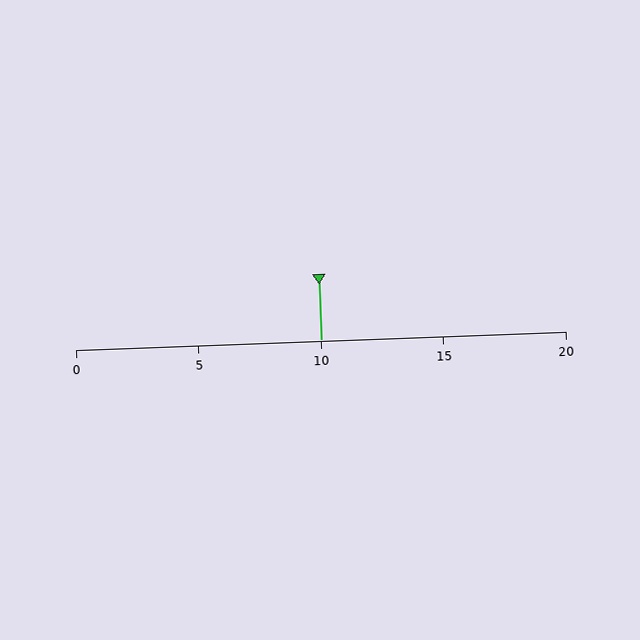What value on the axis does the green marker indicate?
The marker indicates approximately 10.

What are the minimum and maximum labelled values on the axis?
The axis runs from 0 to 20.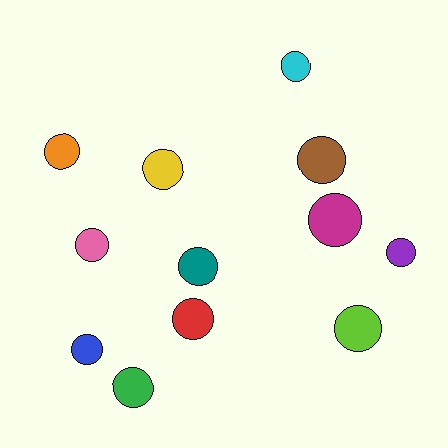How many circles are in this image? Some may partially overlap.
There are 12 circles.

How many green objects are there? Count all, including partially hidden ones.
There is 1 green object.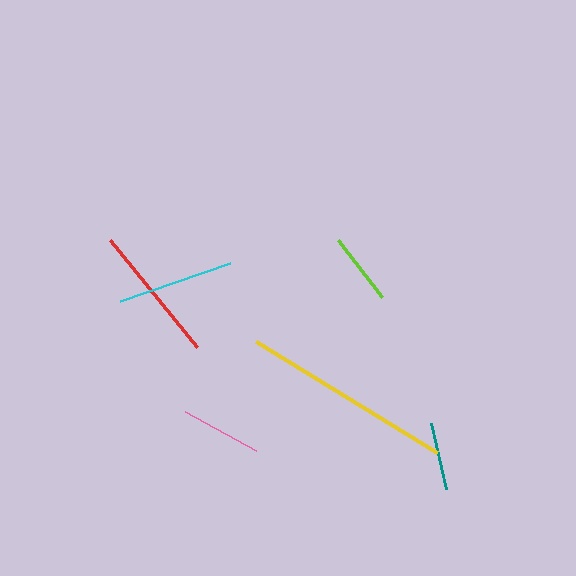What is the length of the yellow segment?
The yellow segment is approximately 213 pixels long.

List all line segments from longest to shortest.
From longest to shortest: yellow, red, cyan, pink, lime, teal.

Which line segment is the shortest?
The teal line is the shortest at approximately 67 pixels.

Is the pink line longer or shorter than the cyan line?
The cyan line is longer than the pink line.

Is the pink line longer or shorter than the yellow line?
The yellow line is longer than the pink line.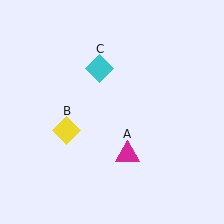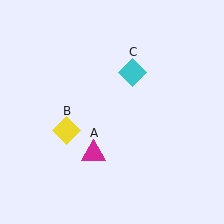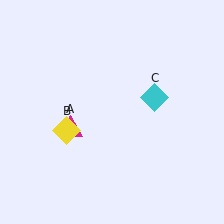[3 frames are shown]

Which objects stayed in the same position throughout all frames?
Yellow diamond (object B) remained stationary.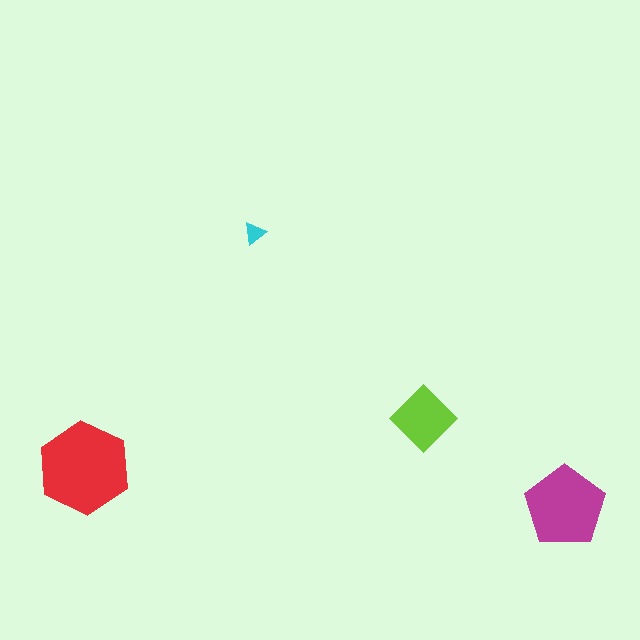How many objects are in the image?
There are 4 objects in the image.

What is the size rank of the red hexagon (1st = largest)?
1st.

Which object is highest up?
The cyan triangle is topmost.